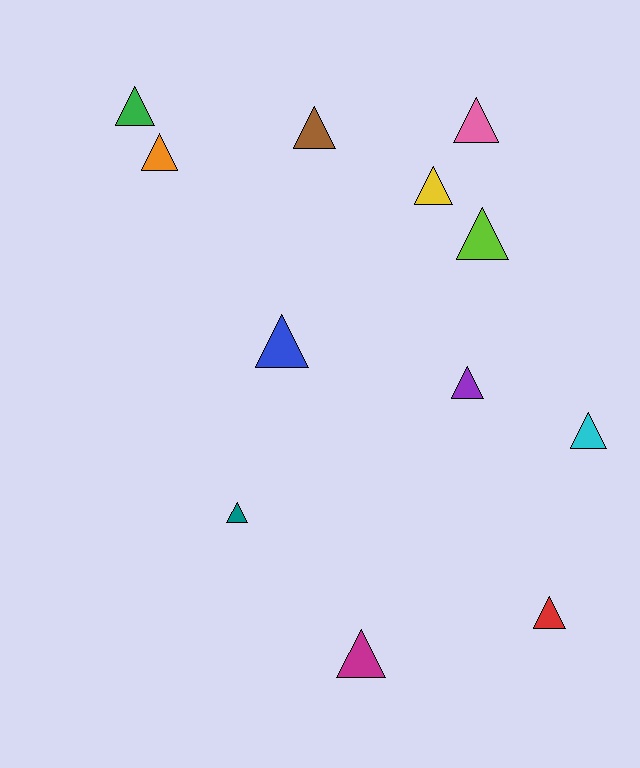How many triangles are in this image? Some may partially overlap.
There are 12 triangles.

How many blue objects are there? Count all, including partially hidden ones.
There is 1 blue object.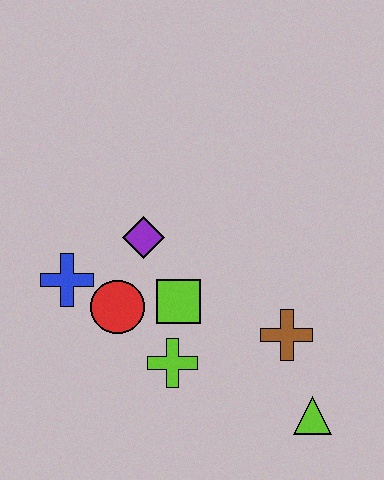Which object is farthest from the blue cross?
The lime triangle is farthest from the blue cross.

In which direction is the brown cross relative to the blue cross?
The brown cross is to the right of the blue cross.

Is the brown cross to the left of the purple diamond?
No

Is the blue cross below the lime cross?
No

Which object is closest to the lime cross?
The lime square is closest to the lime cross.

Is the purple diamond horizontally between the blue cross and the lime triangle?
Yes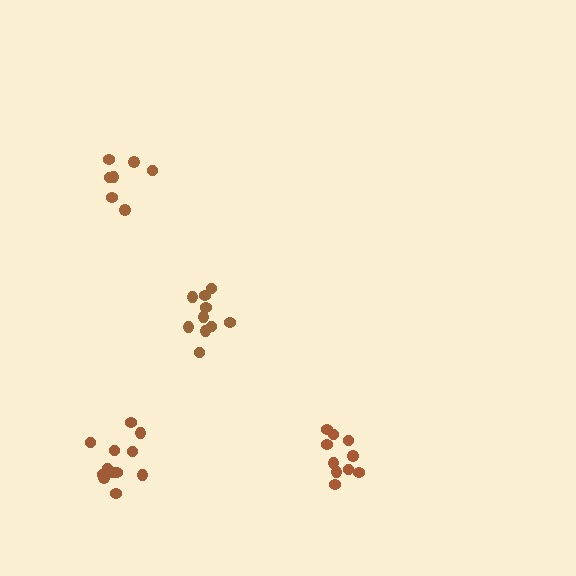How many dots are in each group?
Group 1: 10 dots, Group 2: 7 dots, Group 3: 12 dots, Group 4: 10 dots (39 total).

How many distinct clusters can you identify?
There are 4 distinct clusters.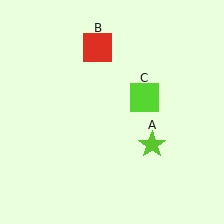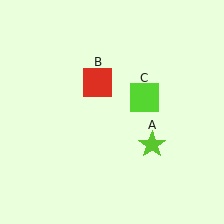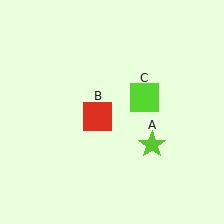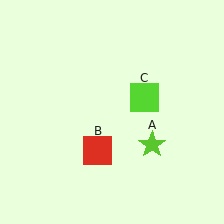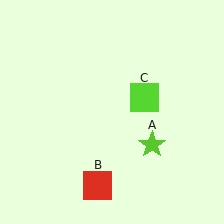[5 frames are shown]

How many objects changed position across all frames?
1 object changed position: red square (object B).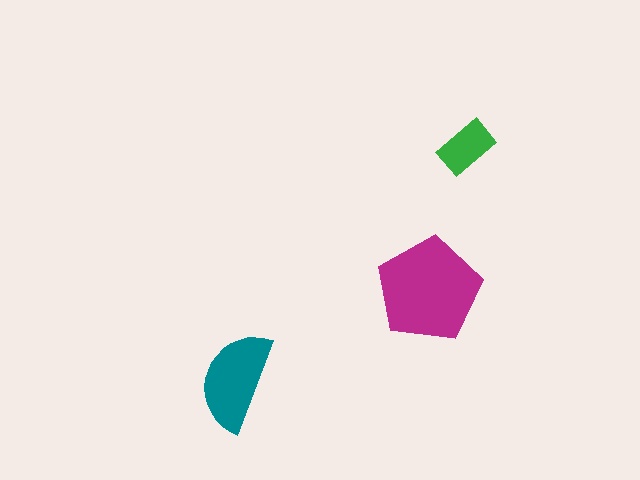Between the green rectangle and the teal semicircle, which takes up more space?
The teal semicircle.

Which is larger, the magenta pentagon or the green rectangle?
The magenta pentagon.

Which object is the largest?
The magenta pentagon.